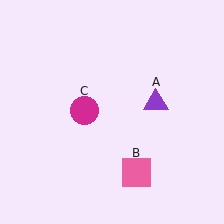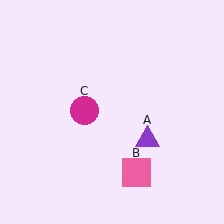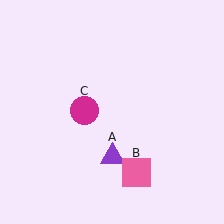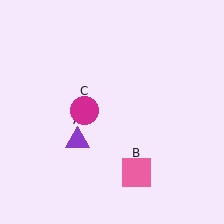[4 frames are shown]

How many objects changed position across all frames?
1 object changed position: purple triangle (object A).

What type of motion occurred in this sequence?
The purple triangle (object A) rotated clockwise around the center of the scene.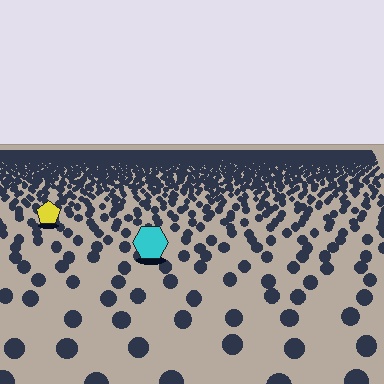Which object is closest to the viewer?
The cyan hexagon is closest. The texture marks near it are larger and more spread out.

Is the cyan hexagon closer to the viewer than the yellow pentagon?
Yes. The cyan hexagon is closer — you can tell from the texture gradient: the ground texture is coarser near it.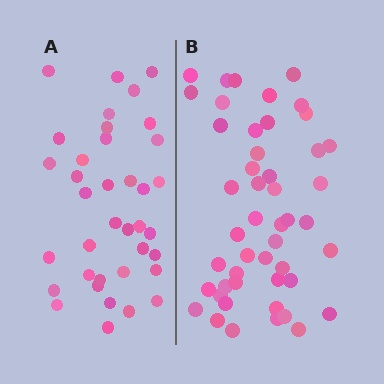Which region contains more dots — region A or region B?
Region B (the right region) has more dots.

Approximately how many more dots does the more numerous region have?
Region B has roughly 12 or so more dots than region A.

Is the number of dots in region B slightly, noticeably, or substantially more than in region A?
Region B has noticeably more, but not dramatically so. The ratio is roughly 1.3 to 1.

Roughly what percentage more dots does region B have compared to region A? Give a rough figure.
About 30% more.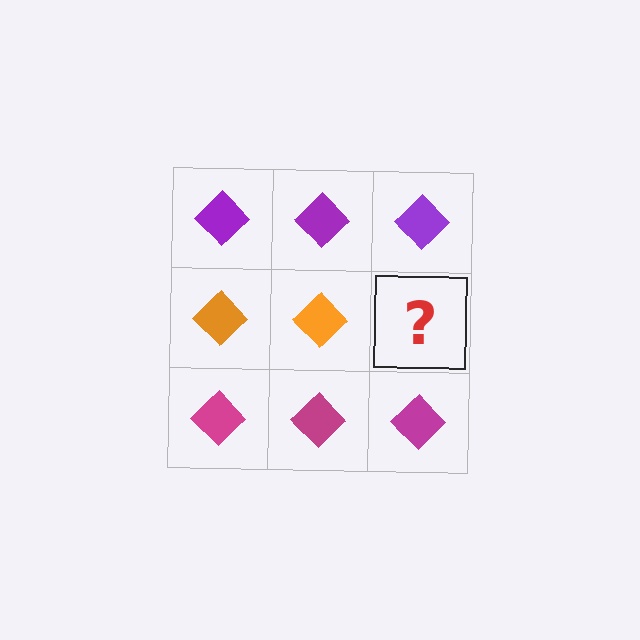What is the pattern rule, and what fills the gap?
The rule is that each row has a consistent color. The gap should be filled with an orange diamond.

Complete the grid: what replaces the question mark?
The question mark should be replaced with an orange diamond.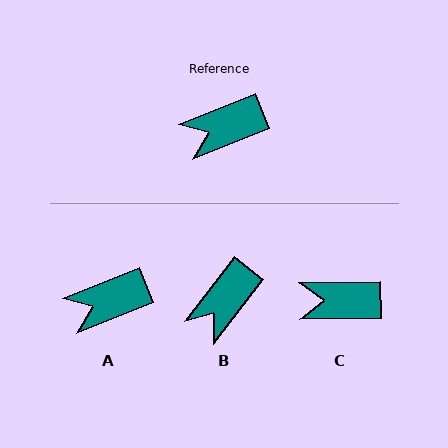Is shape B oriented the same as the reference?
No, it is off by about 30 degrees.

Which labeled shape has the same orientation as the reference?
A.